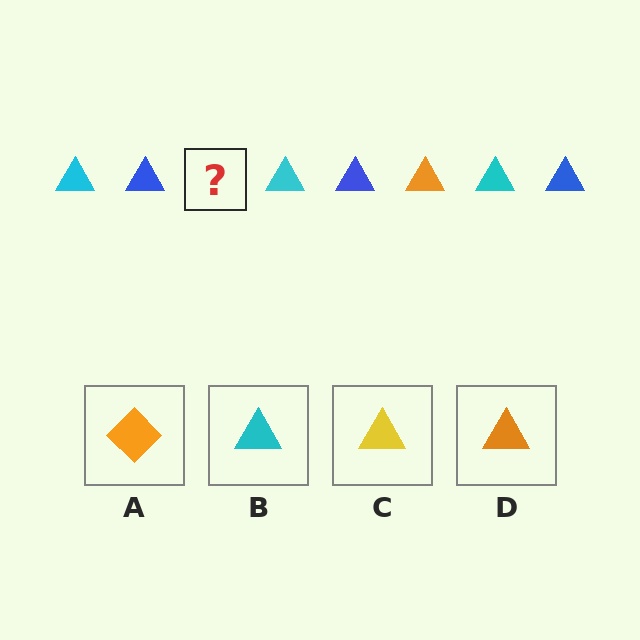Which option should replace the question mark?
Option D.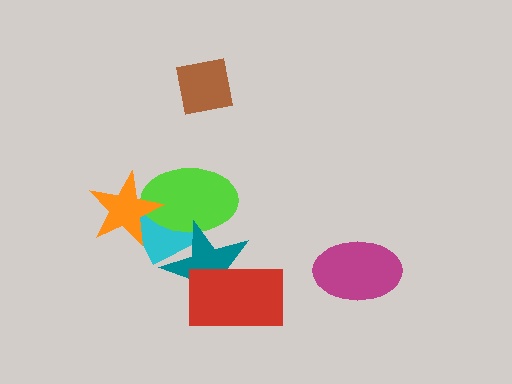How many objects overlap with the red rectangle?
1 object overlaps with the red rectangle.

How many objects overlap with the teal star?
3 objects overlap with the teal star.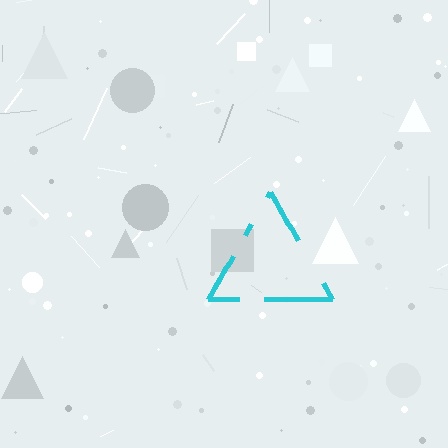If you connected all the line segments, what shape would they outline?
They would outline a triangle.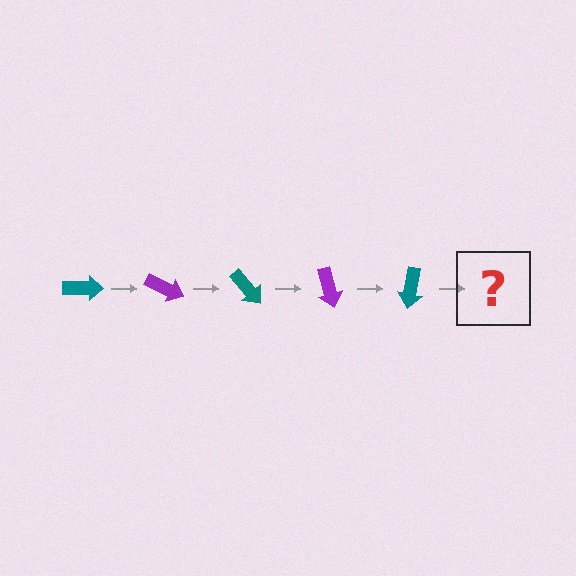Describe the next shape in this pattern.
It should be a purple arrow, rotated 125 degrees from the start.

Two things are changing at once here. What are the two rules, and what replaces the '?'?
The two rules are that it rotates 25 degrees each step and the color cycles through teal and purple. The '?' should be a purple arrow, rotated 125 degrees from the start.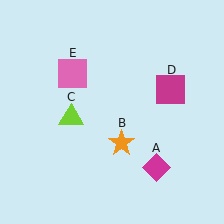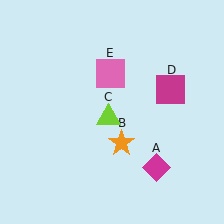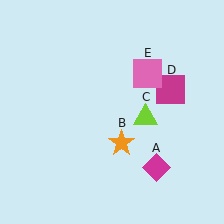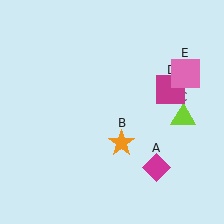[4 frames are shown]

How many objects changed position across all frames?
2 objects changed position: lime triangle (object C), pink square (object E).